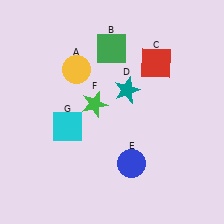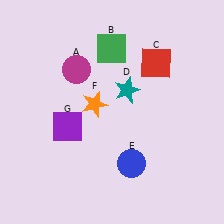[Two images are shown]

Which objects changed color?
A changed from yellow to magenta. F changed from green to orange. G changed from cyan to purple.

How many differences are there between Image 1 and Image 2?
There are 3 differences between the two images.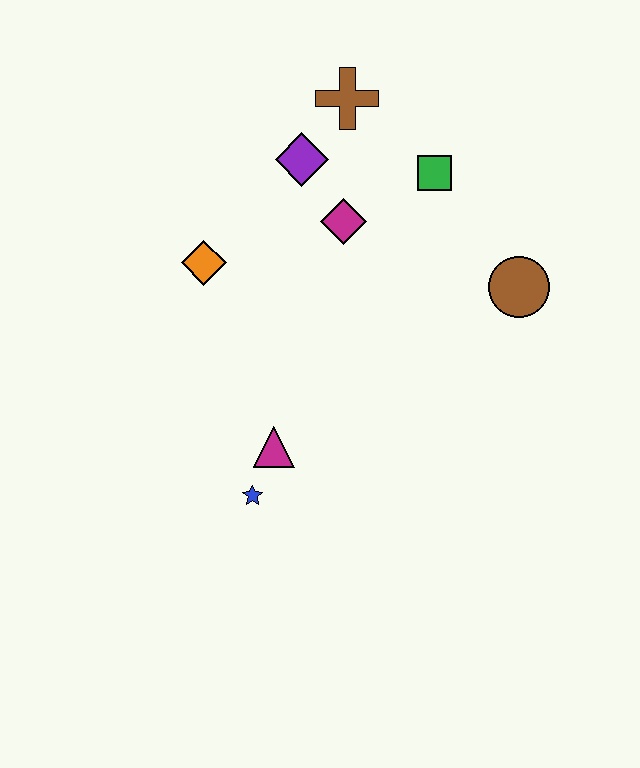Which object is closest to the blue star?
The magenta triangle is closest to the blue star.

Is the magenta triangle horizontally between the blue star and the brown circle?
Yes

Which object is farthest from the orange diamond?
The brown circle is farthest from the orange diamond.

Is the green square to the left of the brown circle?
Yes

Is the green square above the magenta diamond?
Yes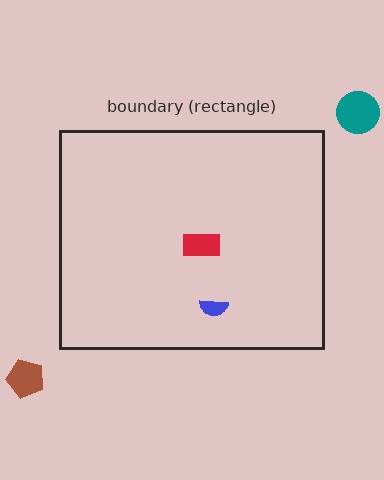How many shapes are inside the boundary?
2 inside, 2 outside.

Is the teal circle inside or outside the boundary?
Outside.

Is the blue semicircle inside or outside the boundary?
Inside.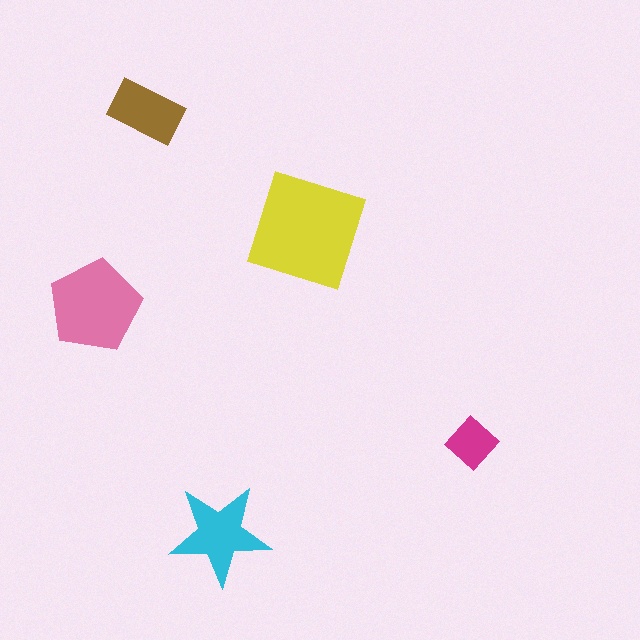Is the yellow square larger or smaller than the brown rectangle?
Larger.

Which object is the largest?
The yellow square.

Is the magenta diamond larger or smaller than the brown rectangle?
Smaller.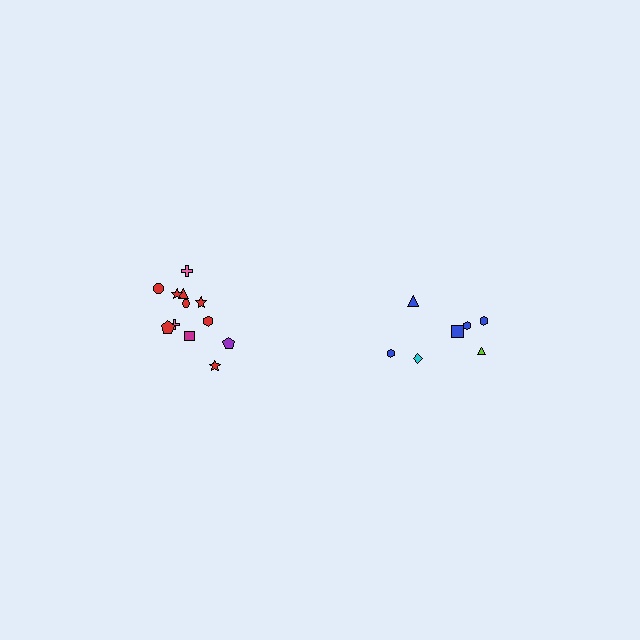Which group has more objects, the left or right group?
The left group.